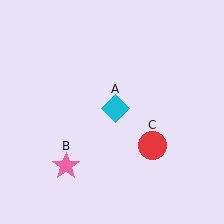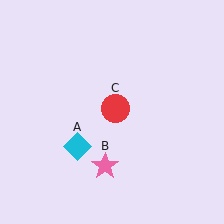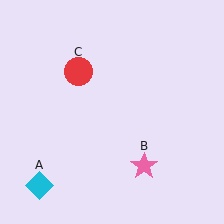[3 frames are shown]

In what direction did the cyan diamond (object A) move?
The cyan diamond (object A) moved down and to the left.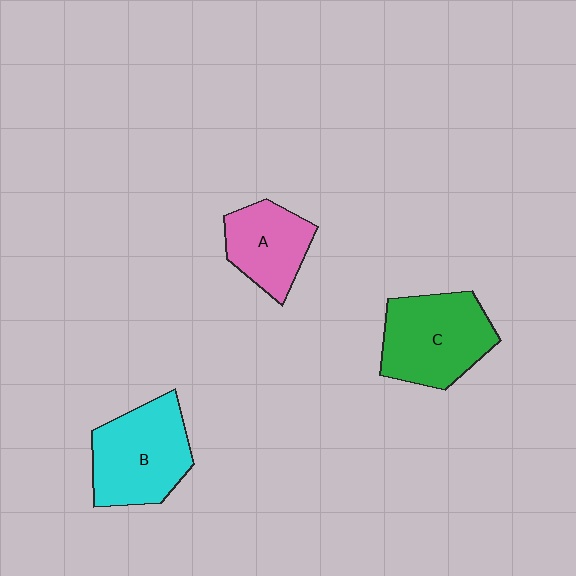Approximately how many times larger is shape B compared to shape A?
Approximately 1.4 times.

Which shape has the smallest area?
Shape A (pink).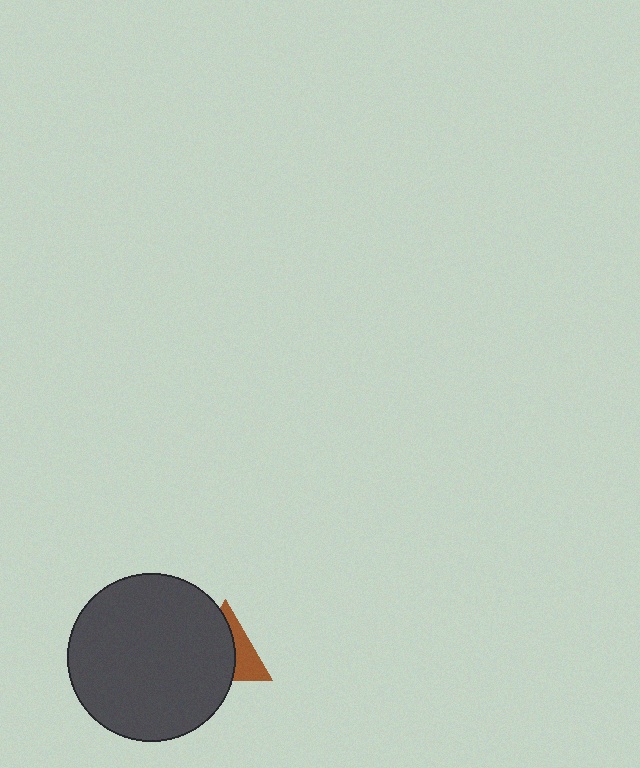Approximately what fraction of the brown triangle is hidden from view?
Roughly 61% of the brown triangle is hidden behind the dark gray circle.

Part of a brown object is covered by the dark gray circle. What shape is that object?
It is a triangle.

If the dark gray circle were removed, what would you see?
You would see the complete brown triangle.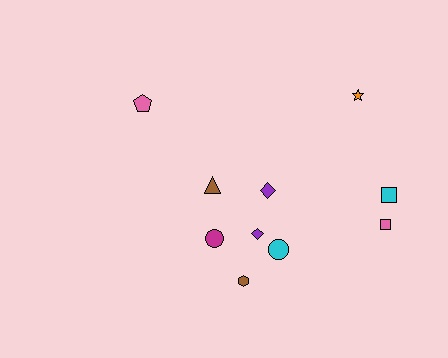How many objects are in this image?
There are 10 objects.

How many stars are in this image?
There is 1 star.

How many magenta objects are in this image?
There is 1 magenta object.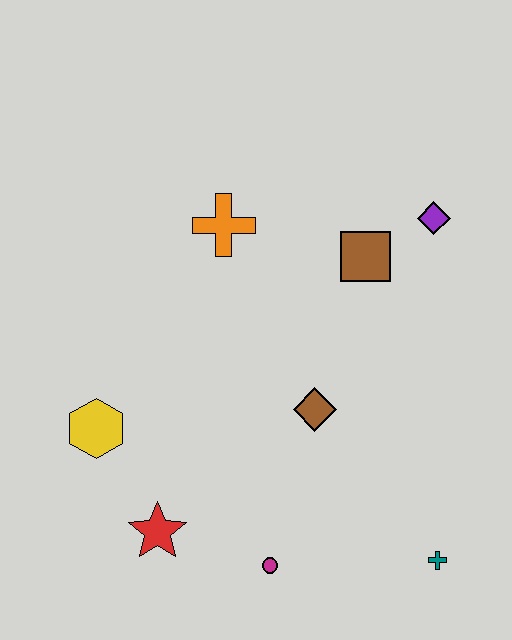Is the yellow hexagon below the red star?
No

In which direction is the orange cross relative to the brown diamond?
The orange cross is above the brown diamond.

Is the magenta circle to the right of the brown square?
No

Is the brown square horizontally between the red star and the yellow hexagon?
No